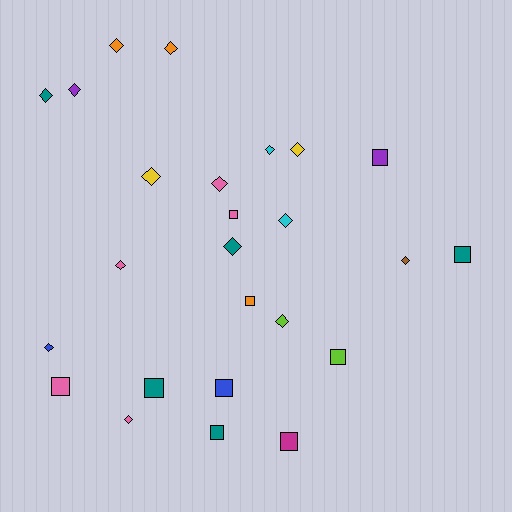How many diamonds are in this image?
There are 15 diamonds.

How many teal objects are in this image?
There are 5 teal objects.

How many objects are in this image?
There are 25 objects.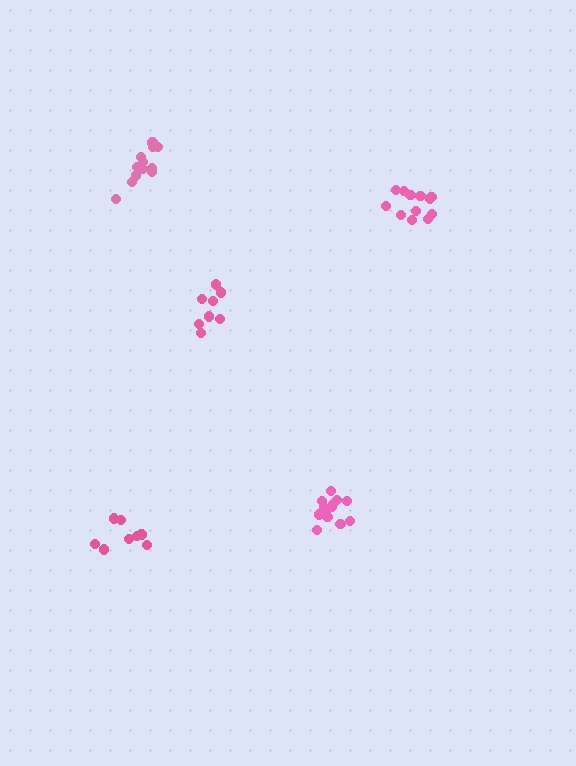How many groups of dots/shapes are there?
There are 5 groups.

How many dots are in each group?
Group 1: 8 dots, Group 2: 8 dots, Group 3: 12 dots, Group 4: 14 dots, Group 5: 12 dots (54 total).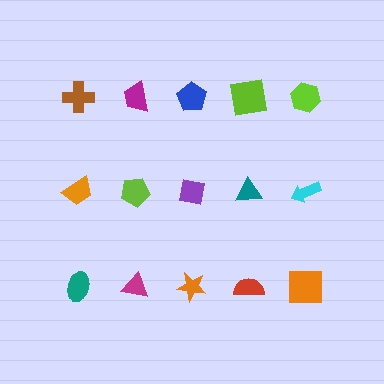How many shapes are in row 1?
5 shapes.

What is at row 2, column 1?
An orange trapezoid.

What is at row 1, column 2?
A magenta trapezoid.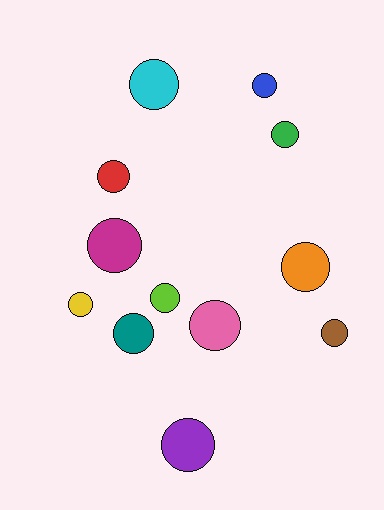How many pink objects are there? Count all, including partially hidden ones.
There is 1 pink object.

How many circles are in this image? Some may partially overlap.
There are 12 circles.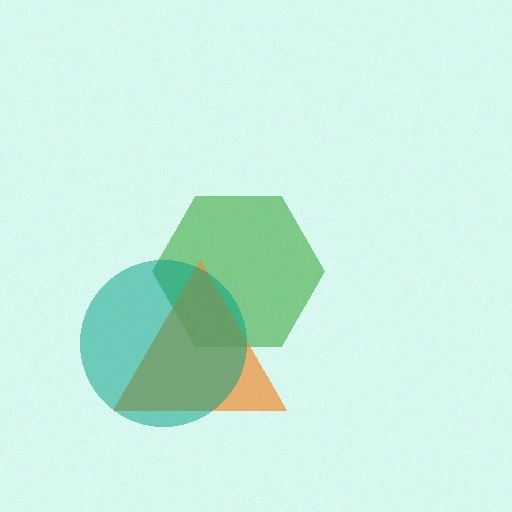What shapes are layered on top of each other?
The layered shapes are: a green hexagon, an orange triangle, a teal circle.